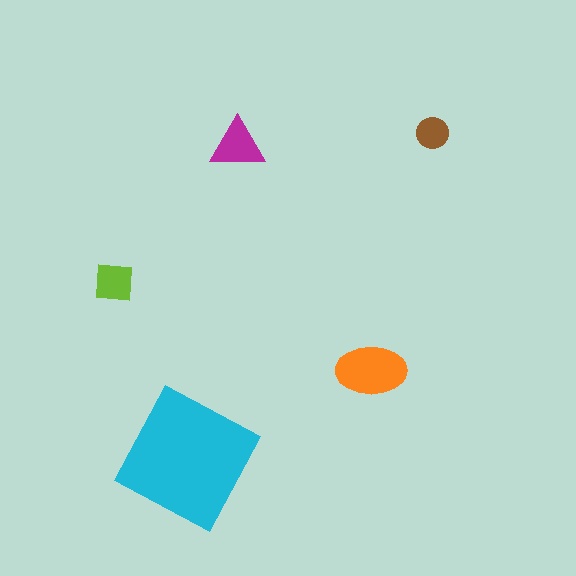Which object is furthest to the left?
The lime square is leftmost.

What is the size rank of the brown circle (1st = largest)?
5th.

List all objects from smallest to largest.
The brown circle, the lime square, the magenta triangle, the orange ellipse, the cyan square.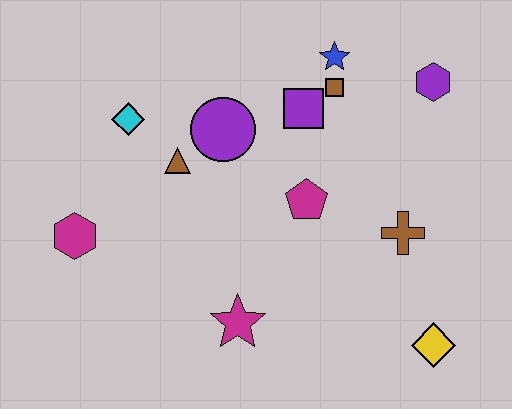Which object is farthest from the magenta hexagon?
The purple hexagon is farthest from the magenta hexagon.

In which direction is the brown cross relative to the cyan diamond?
The brown cross is to the right of the cyan diamond.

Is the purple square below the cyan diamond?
No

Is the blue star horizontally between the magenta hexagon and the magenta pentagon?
No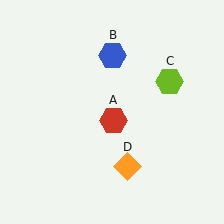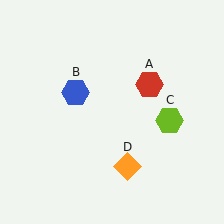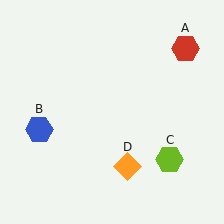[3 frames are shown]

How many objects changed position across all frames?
3 objects changed position: red hexagon (object A), blue hexagon (object B), lime hexagon (object C).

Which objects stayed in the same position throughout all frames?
Orange diamond (object D) remained stationary.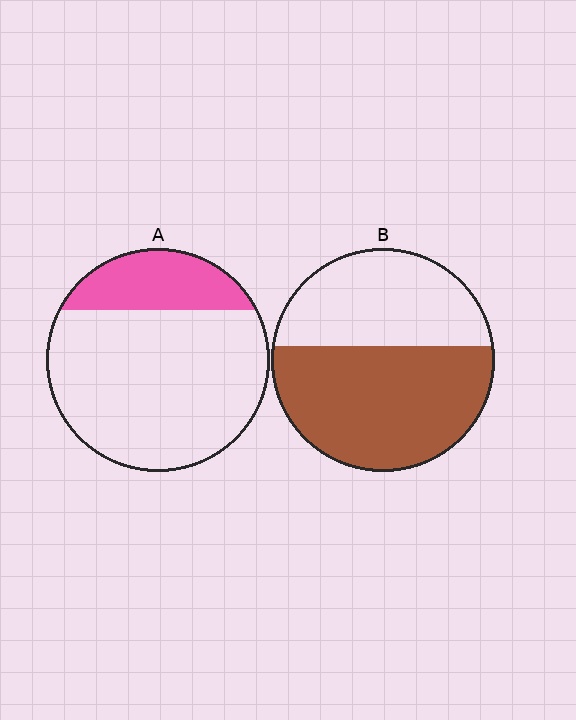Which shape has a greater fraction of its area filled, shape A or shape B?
Shape B.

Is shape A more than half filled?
No.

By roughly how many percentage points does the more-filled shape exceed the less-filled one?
By roughly 35 percentage points (B over A).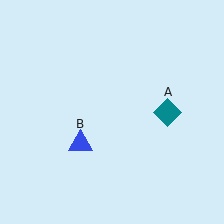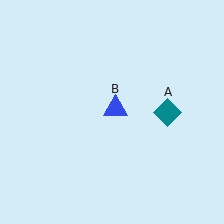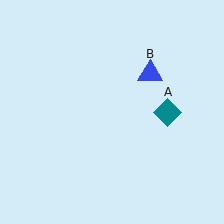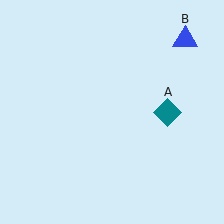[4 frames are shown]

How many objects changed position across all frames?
1 object changed position: blue triangle (object B).